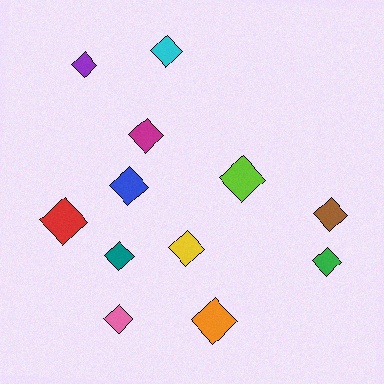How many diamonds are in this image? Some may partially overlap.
There are 12 diamonds.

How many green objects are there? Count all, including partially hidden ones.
There is 1 green object.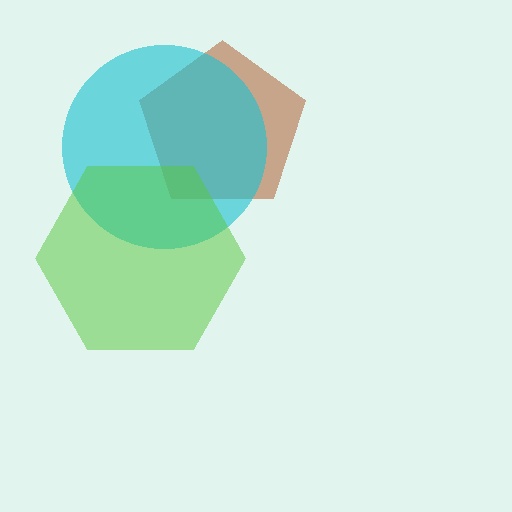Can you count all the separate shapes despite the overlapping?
Yes, there are 3 separate shapes.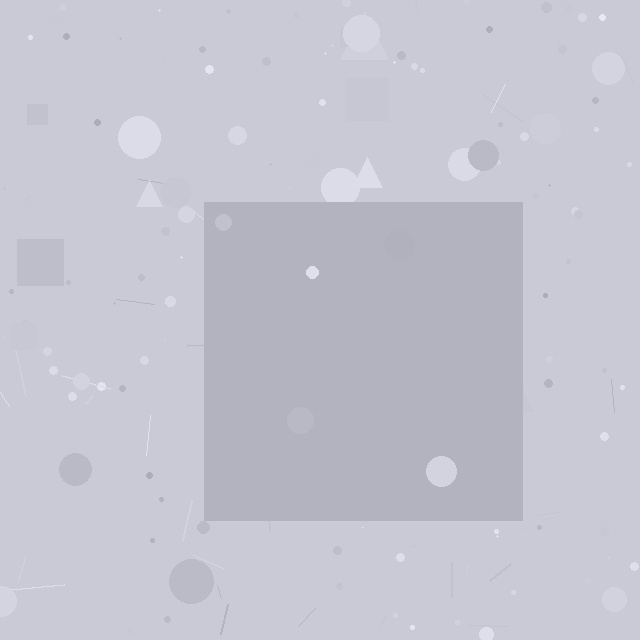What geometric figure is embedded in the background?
A square is embedded in the background.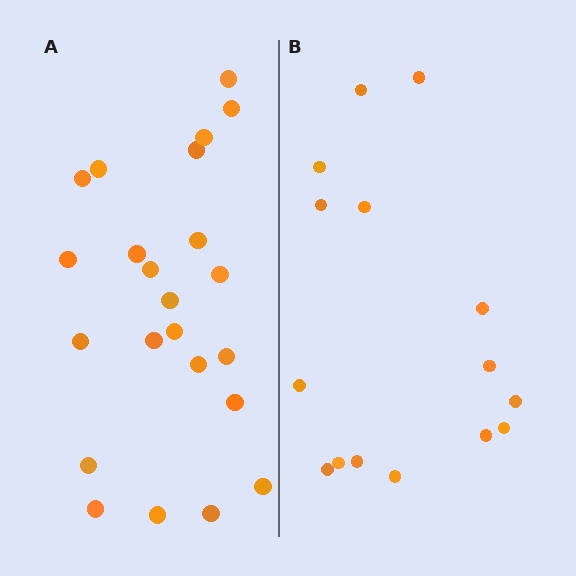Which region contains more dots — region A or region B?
Region A (the left region) has more dots.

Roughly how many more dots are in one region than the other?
Region A has roughly 8 or so more dots than region B.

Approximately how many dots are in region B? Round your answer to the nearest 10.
About 20 dots. (The exact count is 15, which rounds to 20.)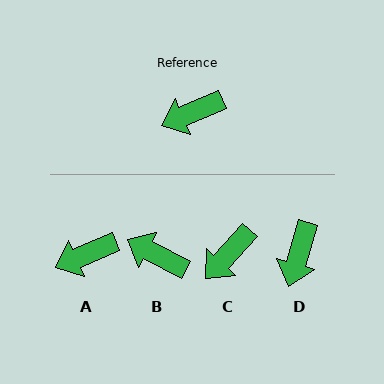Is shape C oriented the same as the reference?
No, it is off by about 24 degrees.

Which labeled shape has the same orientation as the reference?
A.